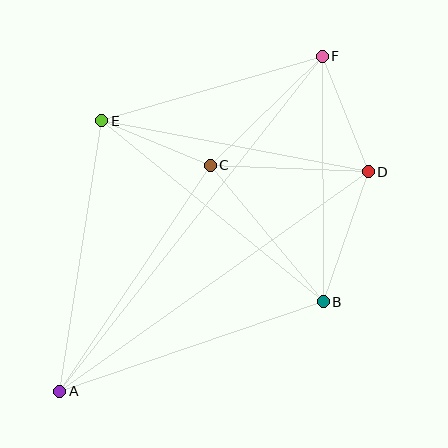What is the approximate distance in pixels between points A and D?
The distance between A and D is approximately 379 pixels.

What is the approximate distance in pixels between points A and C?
The distance between A and C is approximately 272 pixels.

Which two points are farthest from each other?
Points A and F are farthest from each other.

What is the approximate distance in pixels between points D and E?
The distance between D and E is approximately 272 pixels.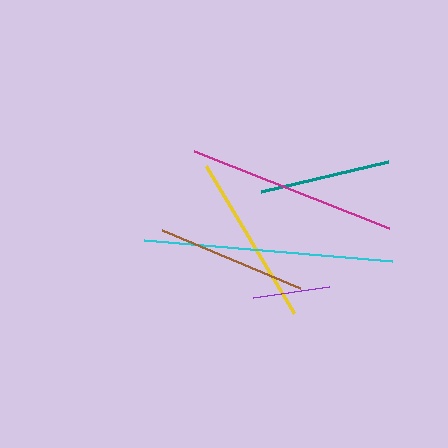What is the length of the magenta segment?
The magenta segment is approximately 210 pixels long.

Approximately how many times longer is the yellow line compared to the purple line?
The yellow line is approximately 2.2 times the length of the purple line.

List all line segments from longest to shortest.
From longest to shortest: cyan, magenta, yellow, brown, teal, purple.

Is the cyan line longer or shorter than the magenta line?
The cyan line is longer than the magenta line.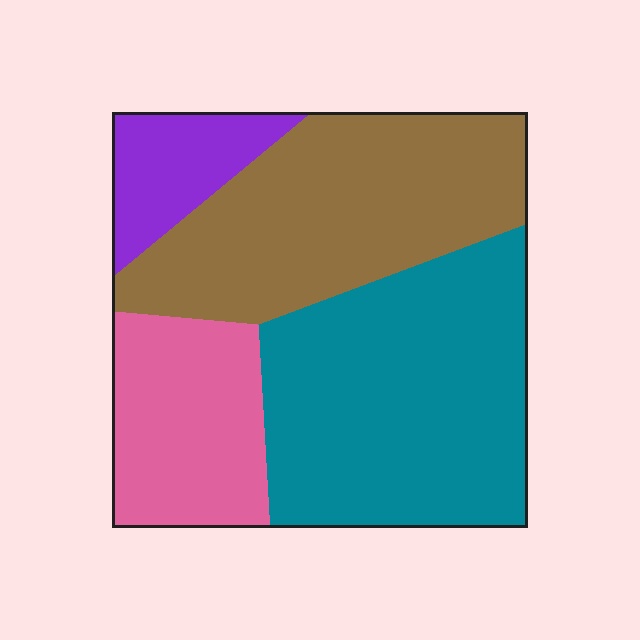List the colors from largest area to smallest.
From largest to smallest: teal, brown, pink, purple.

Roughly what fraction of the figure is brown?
Brown covers around 35% of the figure.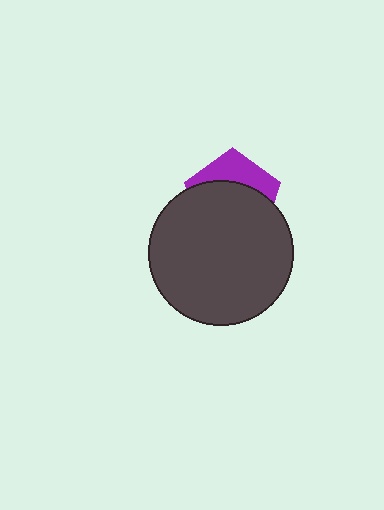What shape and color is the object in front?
The object in front is a dark gray circle.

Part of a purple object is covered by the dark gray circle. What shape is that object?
It is a pentagon.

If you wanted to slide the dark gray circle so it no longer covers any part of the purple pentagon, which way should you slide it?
Slide it down — that is the most direct way to separate the two shapes.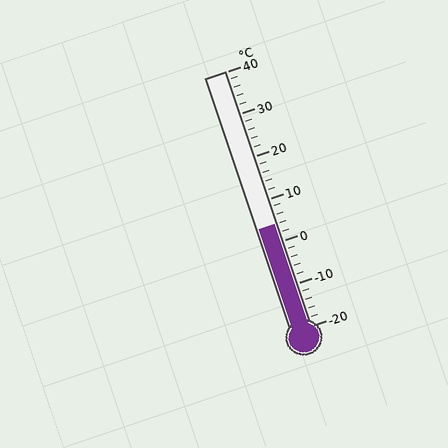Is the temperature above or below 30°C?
The temperature is below 30°C.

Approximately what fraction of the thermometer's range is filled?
The thermometer is filled to approximately 40% of its range.